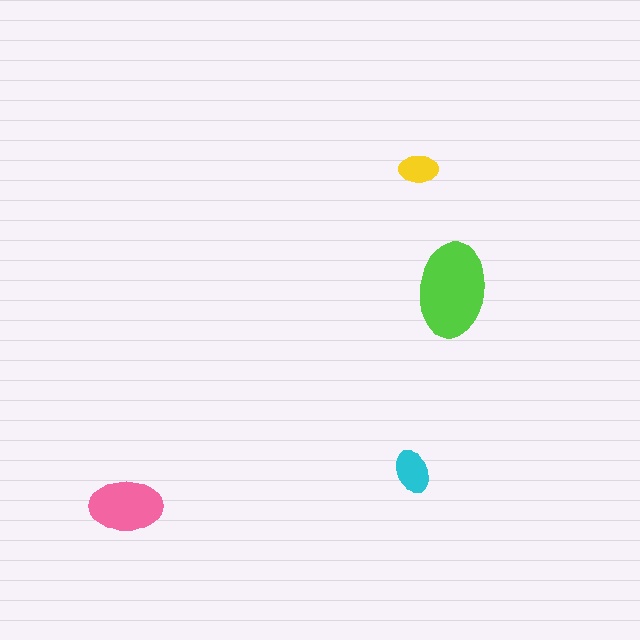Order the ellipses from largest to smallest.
the lime one, the pink one, the cyan one, the yellow one.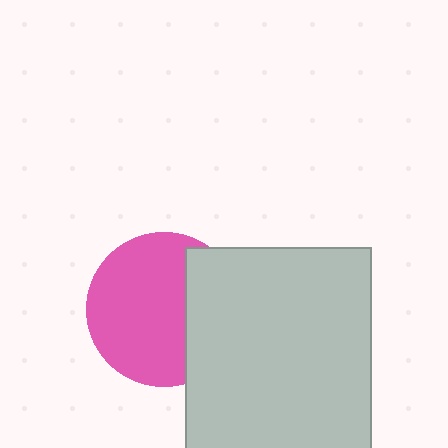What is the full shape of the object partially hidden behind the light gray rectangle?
The partially hidden object is a pink circle.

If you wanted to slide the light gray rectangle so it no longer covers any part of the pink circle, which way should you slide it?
Slide it right — that is the most direct way to separate the two shapes.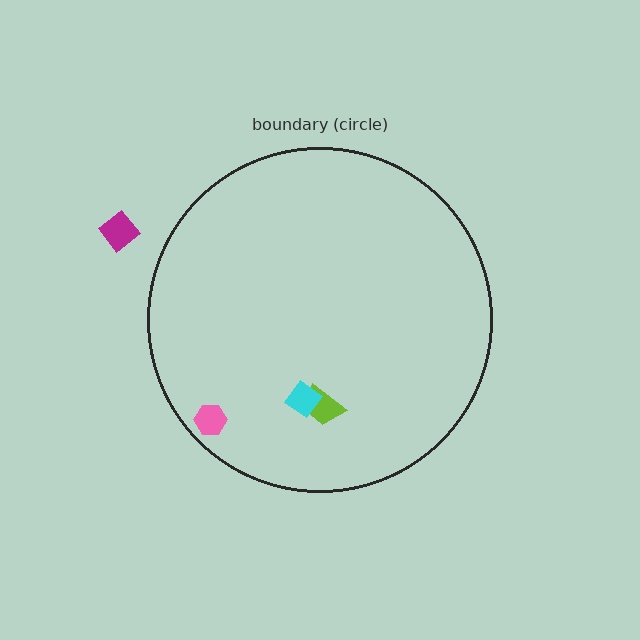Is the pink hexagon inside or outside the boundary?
Inside.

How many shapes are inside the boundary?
3 inside, 1 outside.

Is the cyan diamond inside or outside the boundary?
Inside.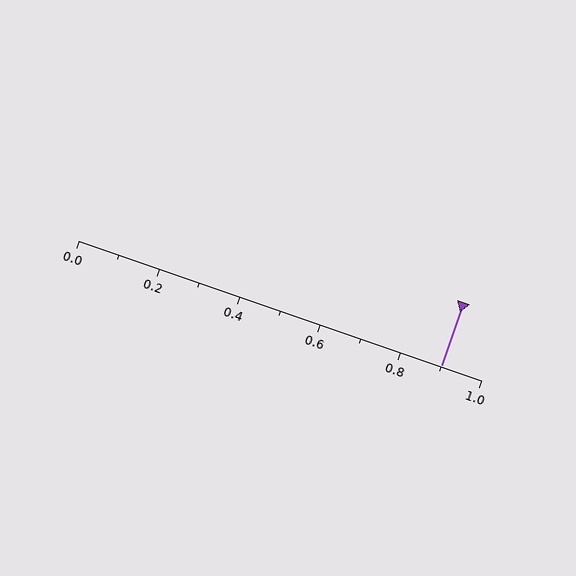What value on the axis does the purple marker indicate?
The marker indicates approximately 0.9.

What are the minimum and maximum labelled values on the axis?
The axis runs from 0.0 to 1.0.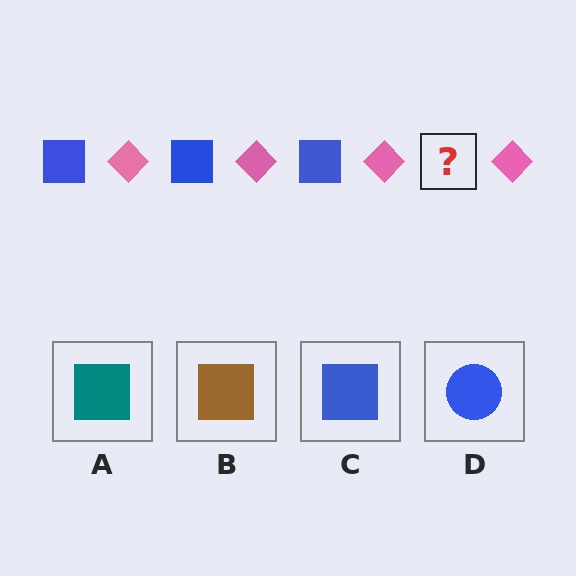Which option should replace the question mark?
Option C.